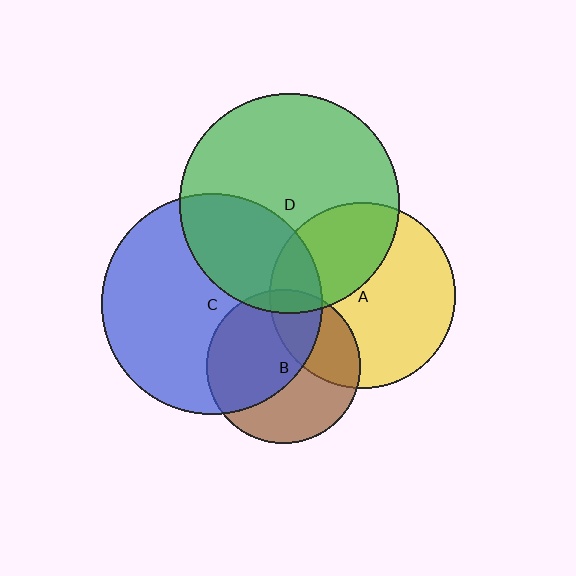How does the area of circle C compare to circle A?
Approximately 1.4 times.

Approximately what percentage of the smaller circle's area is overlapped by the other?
Approximately 30%.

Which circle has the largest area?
Circle C (blue).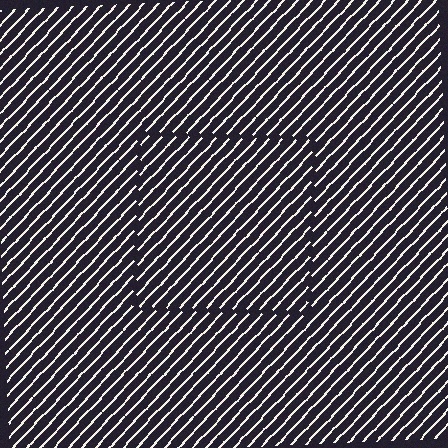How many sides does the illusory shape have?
4 sides — the line-ends trace a square.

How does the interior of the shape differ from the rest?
The interior of the shape contains the same grating, shifted by half a period — the contour is defined by the phase discontinuity where line-ends from the inner and outer gratings abut.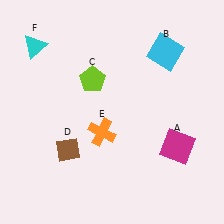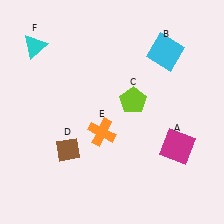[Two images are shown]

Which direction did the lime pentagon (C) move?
The lime pentagon (C) moved right.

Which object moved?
The lime pentagon (C) moved right.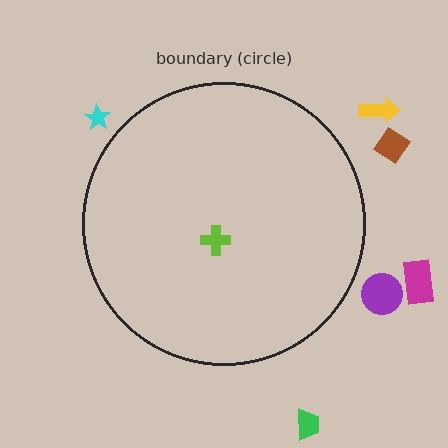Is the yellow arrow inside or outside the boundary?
Outside.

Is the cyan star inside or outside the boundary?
Outside.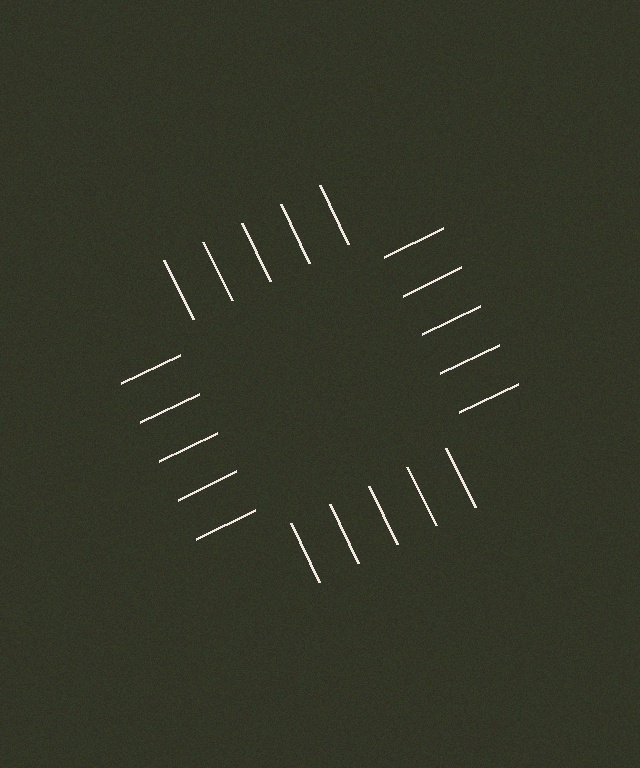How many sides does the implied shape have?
4 sides — the line-ends trace a square.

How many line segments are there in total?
20 — 5 along each of the 4 edges.